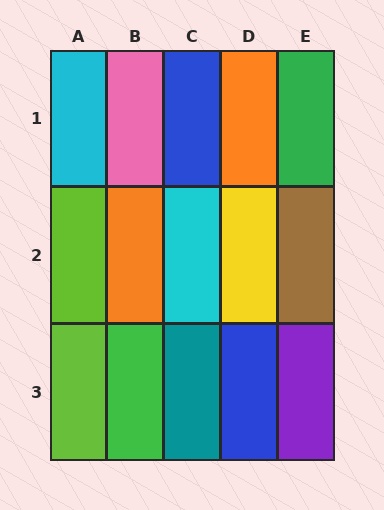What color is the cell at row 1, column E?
Green.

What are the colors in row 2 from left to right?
Lime, orange, cyan, yellow, brown.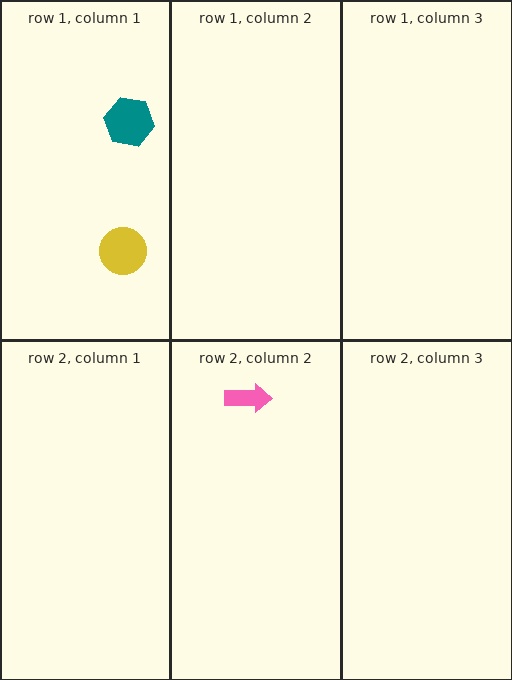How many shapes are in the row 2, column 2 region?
1.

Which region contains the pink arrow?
The row 2, column 2 region.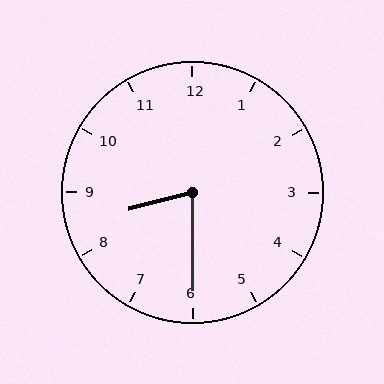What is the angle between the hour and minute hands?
Approximately 75 degrees.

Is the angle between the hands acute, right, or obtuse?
It is acute.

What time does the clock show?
8:30.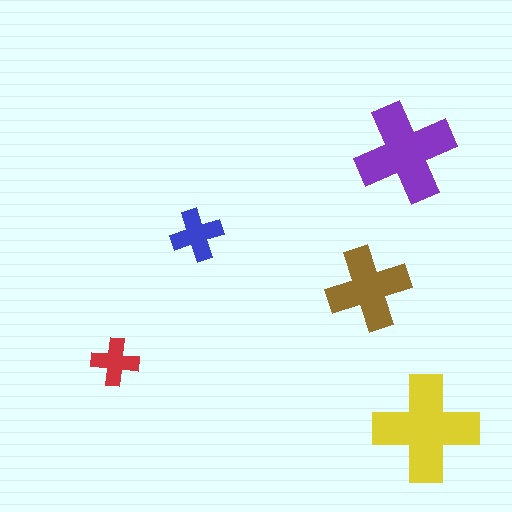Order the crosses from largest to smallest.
the yellow one, the purple one, the brown one, the blue one, the red one.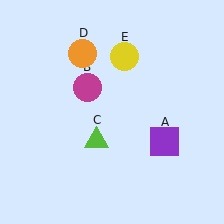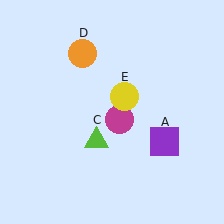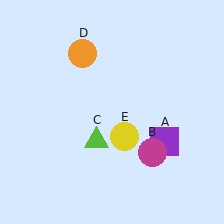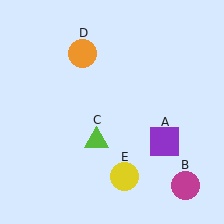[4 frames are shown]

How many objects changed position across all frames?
2 objects changed position: magenta circle (object B), yellow circle (object E).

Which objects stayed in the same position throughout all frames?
Purple square (object A) and lime triangle (object C) and orange circle (object D) remained stationary.